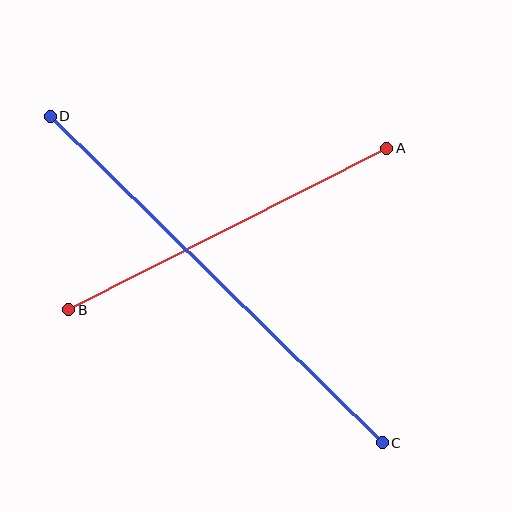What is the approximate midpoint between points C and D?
The midpoint is at approximately (216, 279) pixels.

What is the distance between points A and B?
The distance is approximately 356 pixels.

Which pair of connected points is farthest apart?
Points C and D are farthest apart.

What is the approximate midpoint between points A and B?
The midpoint is at approximately (228, 229) pixels.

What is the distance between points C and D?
The distance is approximately 466 pixels.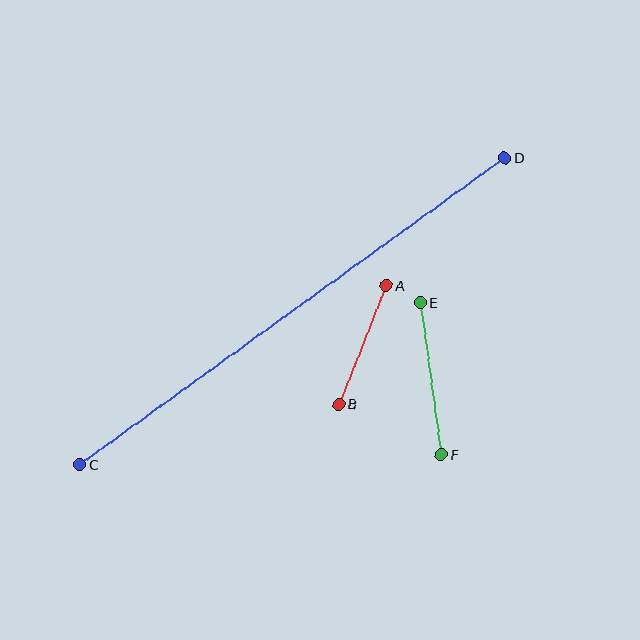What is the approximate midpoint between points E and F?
The midpoint is at approximately (431, 378) pixels.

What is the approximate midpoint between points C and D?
The midpoint is at approximately (292, 311) pixels.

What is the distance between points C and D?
The distance is approximately 524 pixels.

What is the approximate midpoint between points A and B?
The midpoint is at approximately (362, 345) pixels.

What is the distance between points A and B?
The distance is approximately 127 pixels.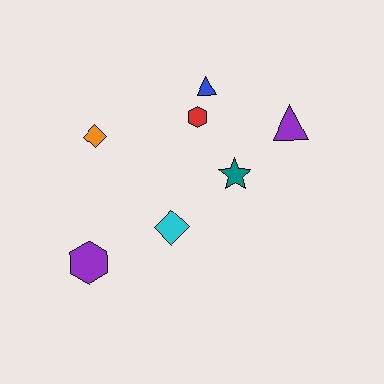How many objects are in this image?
There are 7 objects.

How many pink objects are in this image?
There are no pink objects.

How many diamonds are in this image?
There are 2 diamonds.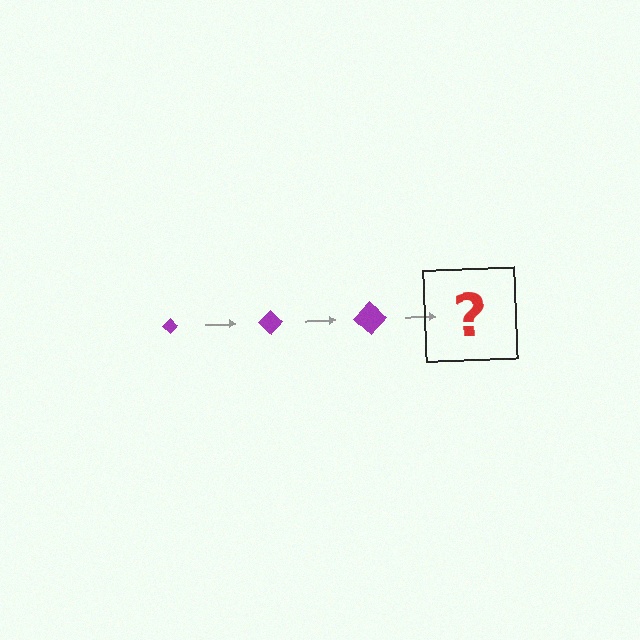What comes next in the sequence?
The next element should be a purple diamond, larger than the previous one.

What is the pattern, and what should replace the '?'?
The pattern is that the diamond gets progressively larger each step. The '?' should be a purple diamond, larger than the previous one.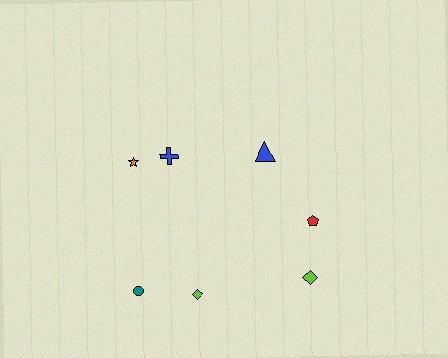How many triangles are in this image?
There is 1 triangle.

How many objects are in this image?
There are 7 objects.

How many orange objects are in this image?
There is 1 orange object.